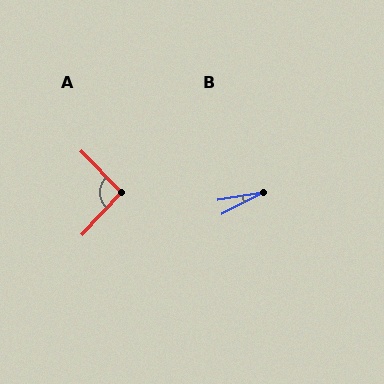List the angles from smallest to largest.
B (18°), A (93°).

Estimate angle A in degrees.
Approximately 93 degrees.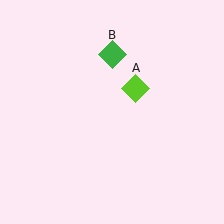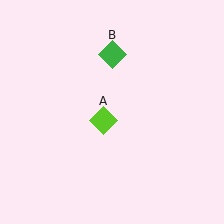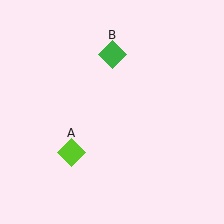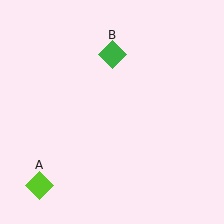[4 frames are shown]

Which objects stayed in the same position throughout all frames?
Green diamond (object B) remained stationary.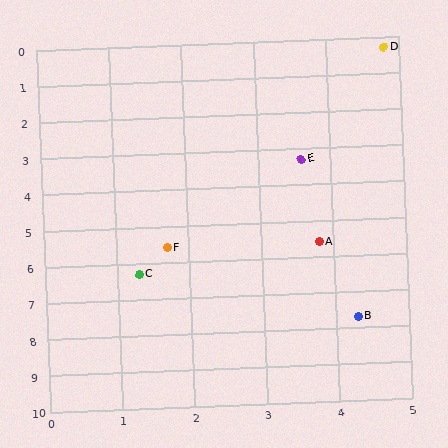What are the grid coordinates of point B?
Point B is at approximately (4.3, 7.7).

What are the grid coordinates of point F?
Point F is at approximately (1.7, 5.6).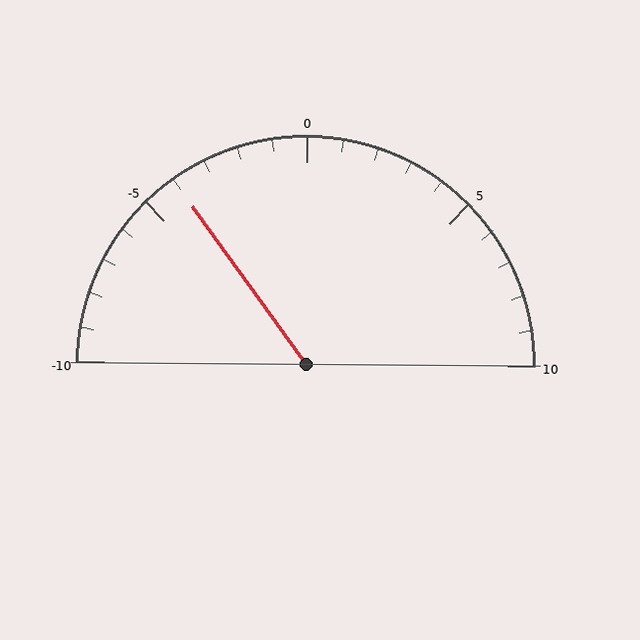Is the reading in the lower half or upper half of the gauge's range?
The reading is in the lower half of the range (-10 to 10).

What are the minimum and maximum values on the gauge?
The gauge ranges from -10 to 10.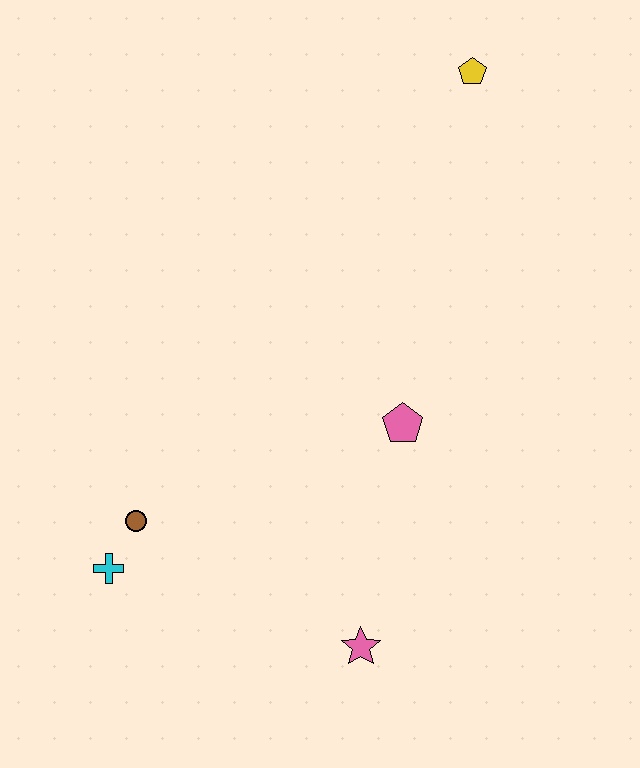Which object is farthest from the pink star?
The yellow pentagon is farthest from the pink star.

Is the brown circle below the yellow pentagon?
Yes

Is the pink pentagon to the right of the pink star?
Yes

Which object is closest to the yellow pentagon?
The pink pentagon is closest to the yellow pentagon.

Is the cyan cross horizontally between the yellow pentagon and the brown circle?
No